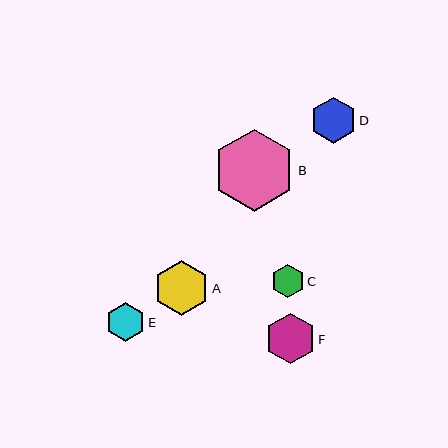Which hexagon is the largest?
Hexagon B is the largest with a size of approximately 82 pixels.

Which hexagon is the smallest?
Hexagon C is the smallest with a size of approximately 34 pixels.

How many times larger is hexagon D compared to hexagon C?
Hexagon D is approximately 1.4 times the size of hexagon C.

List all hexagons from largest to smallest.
From largest to smallest: B, A, F, D, E, C.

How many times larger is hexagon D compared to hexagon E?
Hexagon D is approximately 1.2 times the size of hexagon E.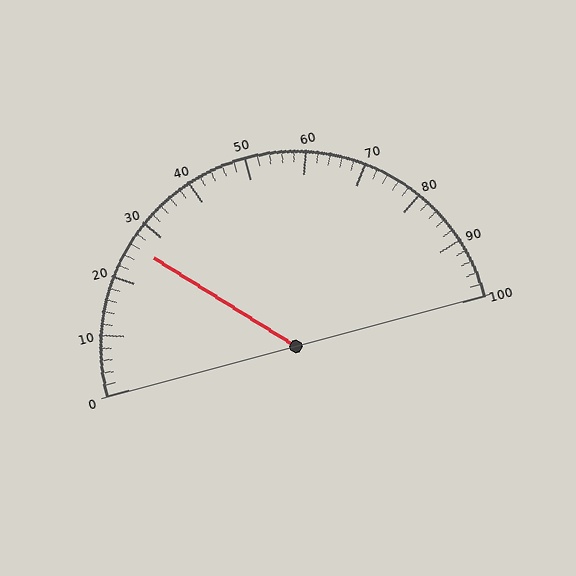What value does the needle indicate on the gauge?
The needle indicates approximately 26.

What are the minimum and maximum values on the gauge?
The gauge ranges from 0 to 100.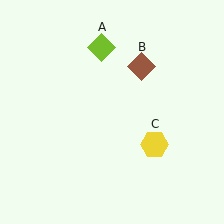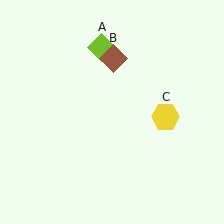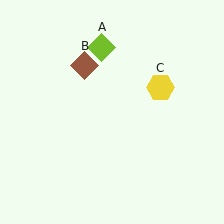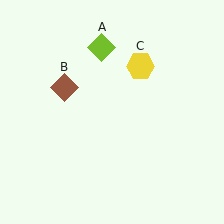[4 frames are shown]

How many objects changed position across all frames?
2 objects changed position: brown diamond (object B), yellow hexagon (object C).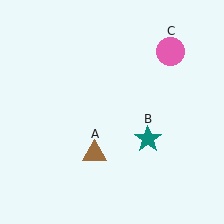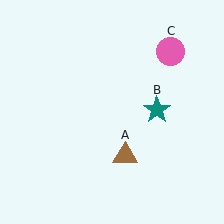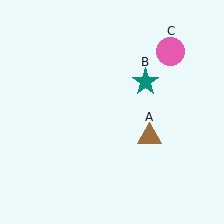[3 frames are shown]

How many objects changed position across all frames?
2 objects changed position: brown triangle (object A), teal star (object B).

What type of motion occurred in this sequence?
The brown triangle (object A), teal star (object B) rotated counterclockwise around the center of the scene.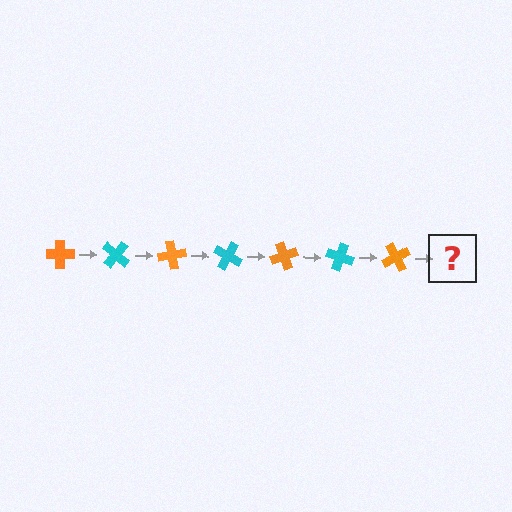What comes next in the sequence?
The next element should be a cyan cross, rotated 280 degrees from the start.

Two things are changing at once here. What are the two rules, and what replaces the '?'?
The two rules are that it rotates 40 degrees each step and the color cycles through orange and cyan. The '?' should be a cyan cross, rotated 280 degrees from the start.